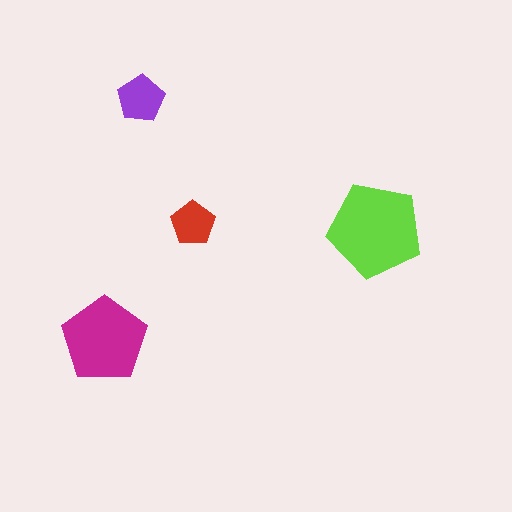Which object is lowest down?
The magenta pentagon is bottommost.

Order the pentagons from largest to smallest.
the lime one, the magenta one, the purple one, the red one.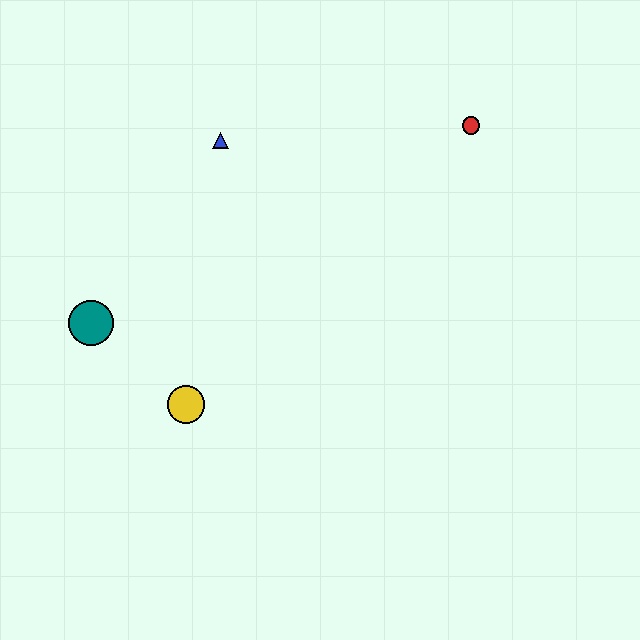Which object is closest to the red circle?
The blue triangle is closest to the red circle.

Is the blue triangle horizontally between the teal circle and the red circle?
Yes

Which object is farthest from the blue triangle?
The yellow circle is farthest from the blue triangle.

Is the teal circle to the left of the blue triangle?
Yes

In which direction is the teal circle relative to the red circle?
The teal circle is to the left of the red circle.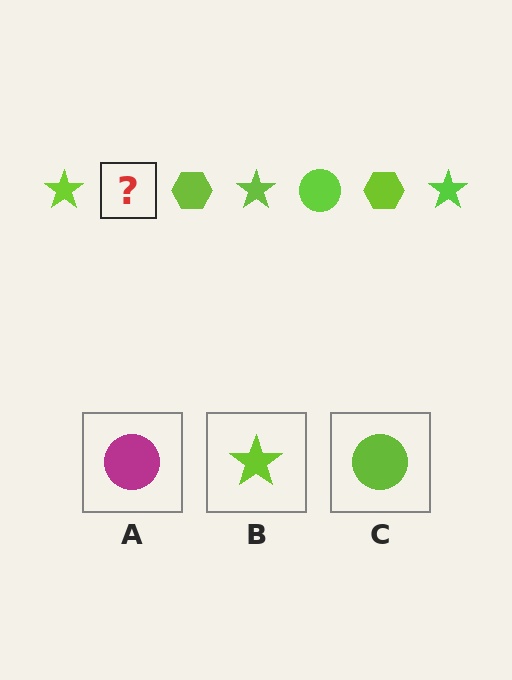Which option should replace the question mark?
Option C.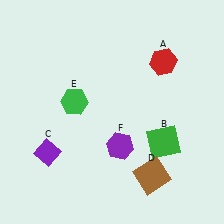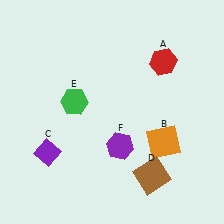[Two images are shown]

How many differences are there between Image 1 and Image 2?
There is 1 difference between the two images.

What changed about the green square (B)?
In Image 1, B is green. In Image 2, it changed to orange.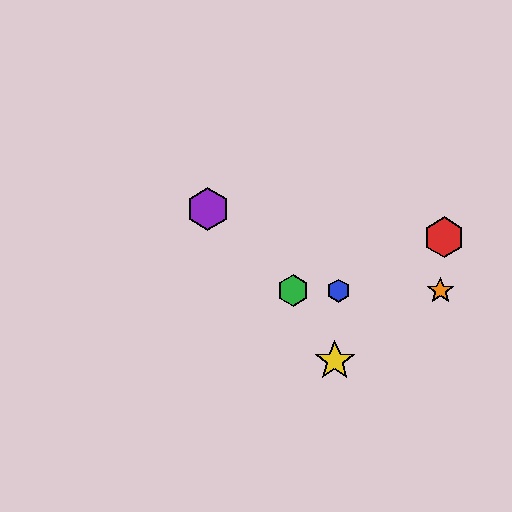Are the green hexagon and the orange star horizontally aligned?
Yes, both are at y≈291.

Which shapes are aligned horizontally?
The blue hexagon, the green hexagon, the orange star are aligned horizontally.